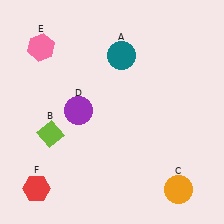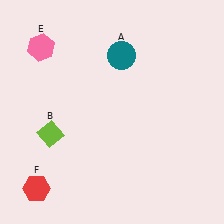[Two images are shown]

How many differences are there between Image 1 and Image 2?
There are 2 differences between the two images.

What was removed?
The orange circle (C), the purple circle (D) were removed in Image 2.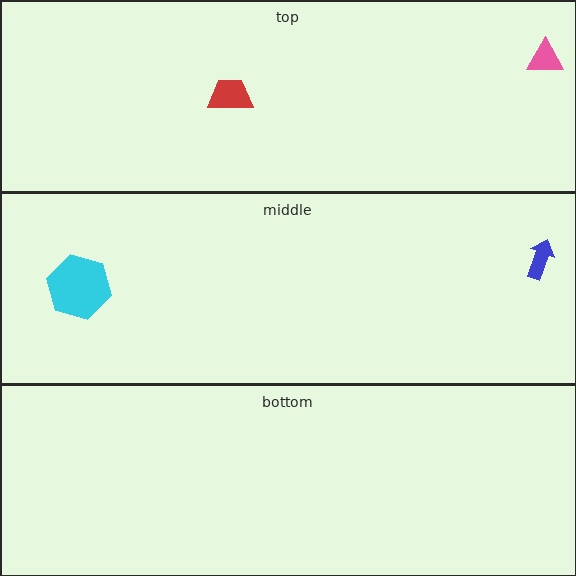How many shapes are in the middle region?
2.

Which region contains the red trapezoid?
The top region.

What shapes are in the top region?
The red trapezoid, the pink triangle.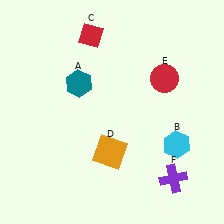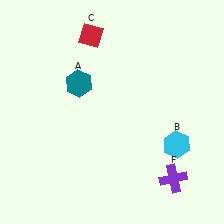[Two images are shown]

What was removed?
The red circle (E), the orange square (D) were removed in Image 2.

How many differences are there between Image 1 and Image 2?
There are 2 differences between the two images.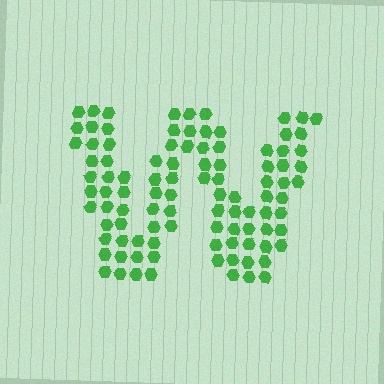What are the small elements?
The small elements are hexagons.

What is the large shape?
The large shape is the letter W.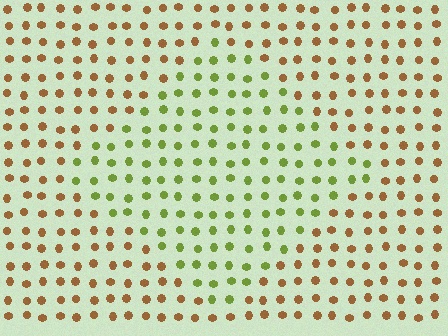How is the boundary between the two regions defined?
The boundary is defined purely by a slight shift in hue (about 58 degrees). Spacing, size, and orientation are identical on both sides.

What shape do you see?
I see a diamond.